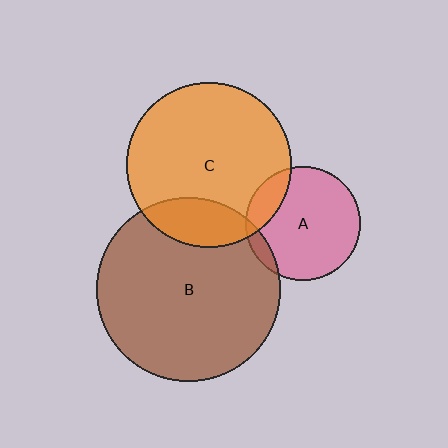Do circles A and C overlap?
Yes.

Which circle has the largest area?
Circle B (brown).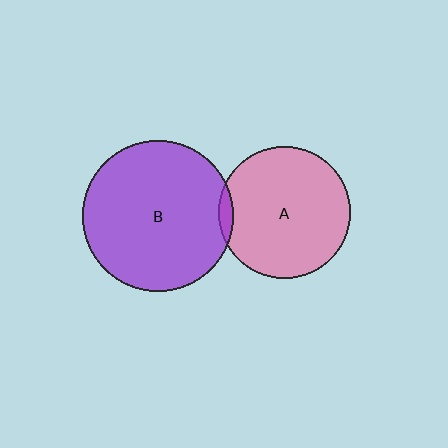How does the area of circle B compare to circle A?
Approximately 1.3 times.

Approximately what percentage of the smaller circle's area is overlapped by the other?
Approximately 5%.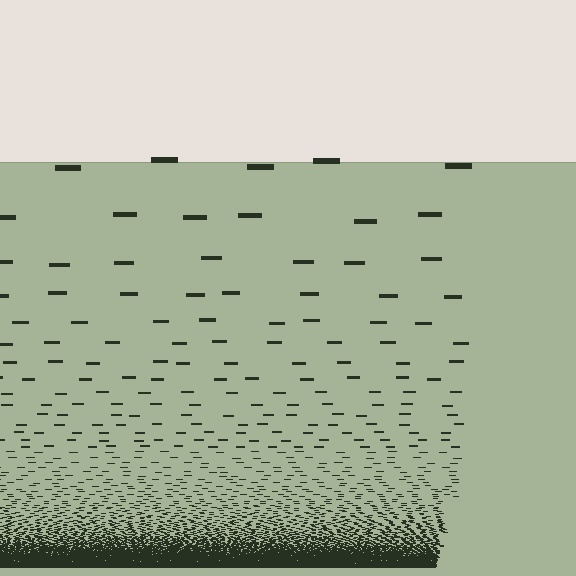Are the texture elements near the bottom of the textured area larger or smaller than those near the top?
Smaller. The gradient is inverted — elements near the bottom are smaller and denser.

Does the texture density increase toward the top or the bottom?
Density increases toward the bottom.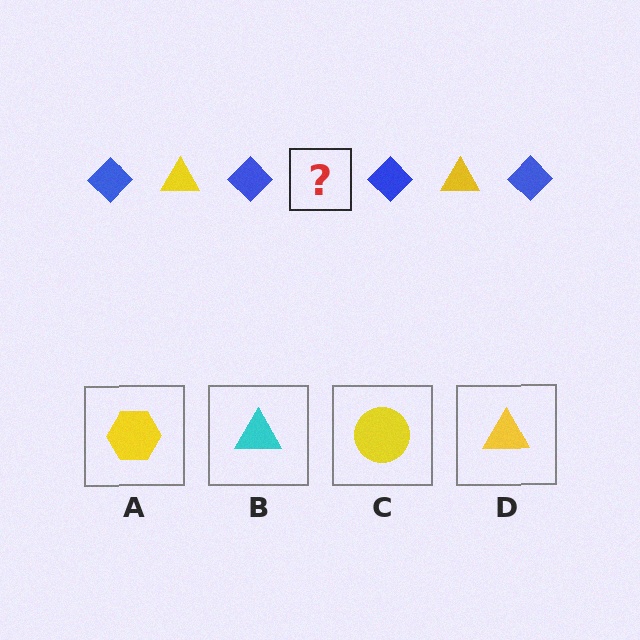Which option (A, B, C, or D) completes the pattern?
D.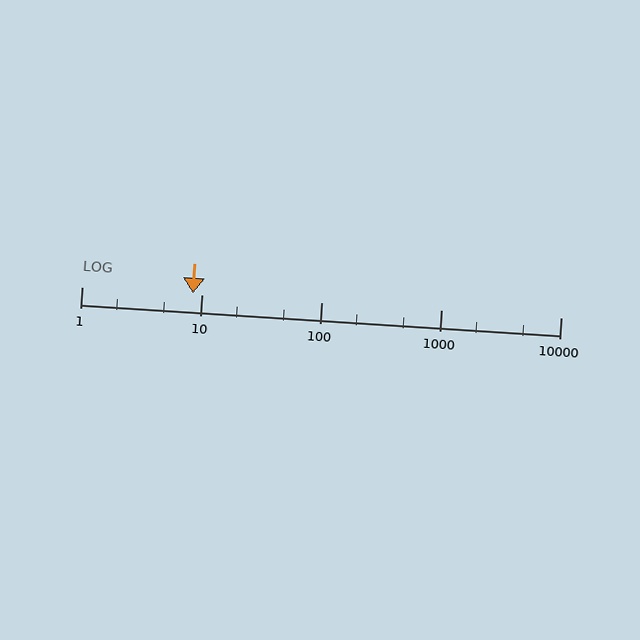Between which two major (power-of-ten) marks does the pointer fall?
The pointer is between 1 and 10.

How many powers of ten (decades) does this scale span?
The scale spans 4 decades, from 1 to 10000.